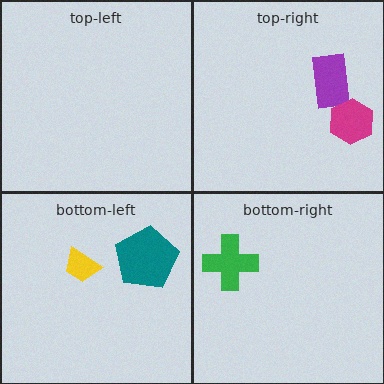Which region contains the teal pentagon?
The bottom-left region.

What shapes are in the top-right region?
The purple rectangle, the magenta hexagon.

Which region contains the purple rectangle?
The top-right region.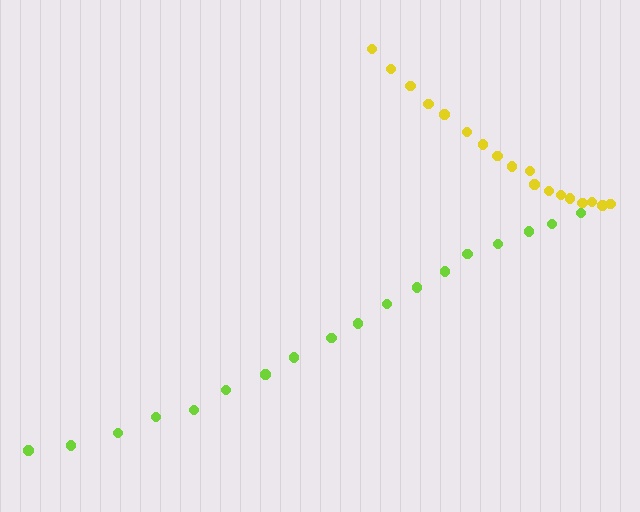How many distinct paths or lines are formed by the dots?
There are 2 distinct paths.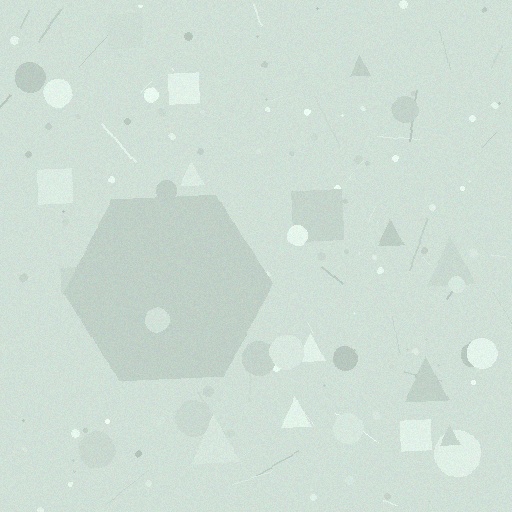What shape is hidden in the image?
A hexagon is hidden in the image.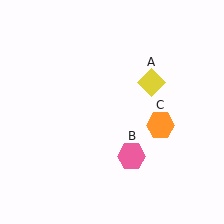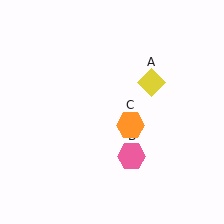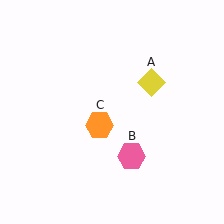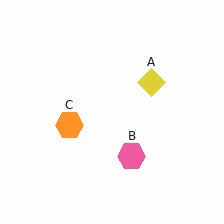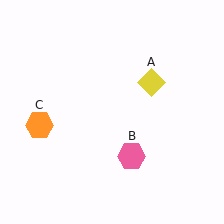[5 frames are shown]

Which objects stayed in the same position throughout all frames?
Yellow diamond (object A) and pink hexagon (object B) remained stationary.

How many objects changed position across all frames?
1 object changed position: orange hexagon (object C).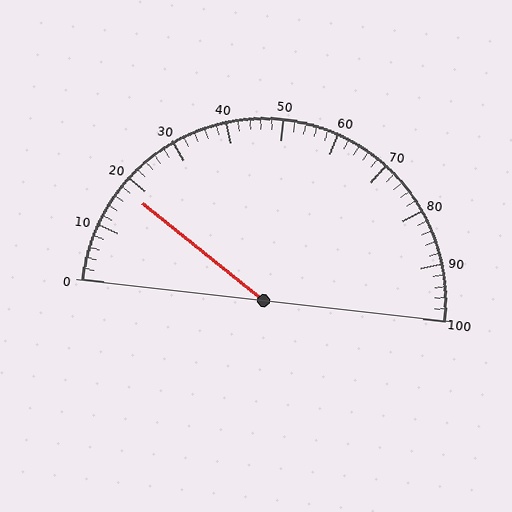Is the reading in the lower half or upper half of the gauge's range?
The reading is in the lower half of the range (0 to 100).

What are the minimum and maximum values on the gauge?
The gauge ranges from 0 to 100.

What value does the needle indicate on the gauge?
The needle indicates approximately 18.